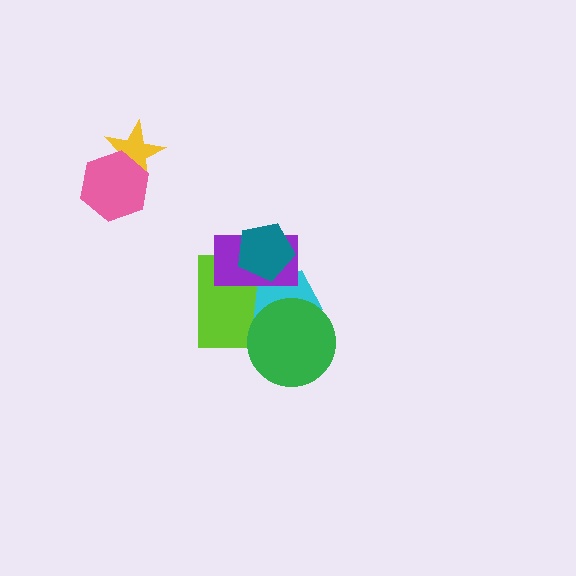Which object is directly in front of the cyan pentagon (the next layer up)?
The green circle is directly in front of the cyan pentagon.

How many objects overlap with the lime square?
4 objects overlap with the lime square.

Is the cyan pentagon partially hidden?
Yes, it is partially covered by another shape.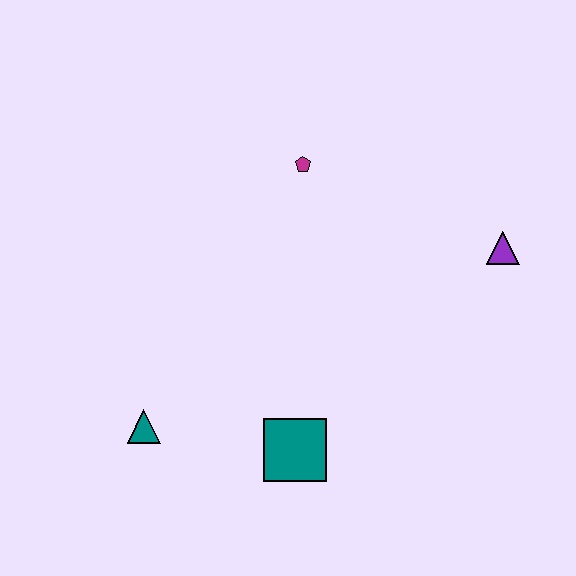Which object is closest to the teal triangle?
The teal square is closest to the teal triangle.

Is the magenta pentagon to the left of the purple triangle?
Yes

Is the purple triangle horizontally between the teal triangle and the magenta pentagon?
No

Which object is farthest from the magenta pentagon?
The teal triangle is farthest from the magenta pentagon.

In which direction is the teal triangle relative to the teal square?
The teal triangle is to the left of the teal square.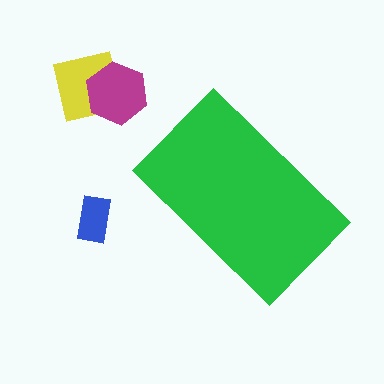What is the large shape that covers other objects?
A green rectangle.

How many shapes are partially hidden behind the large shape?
0 shapes are partially hidden.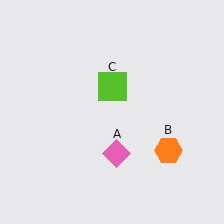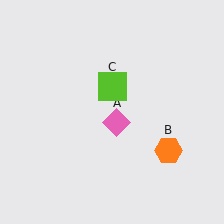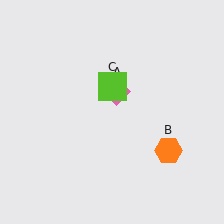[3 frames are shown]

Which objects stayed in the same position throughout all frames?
Orange hexagon (object B) and lime square (object C) remained stationary.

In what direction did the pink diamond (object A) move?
The pink diamond (object A) moved up.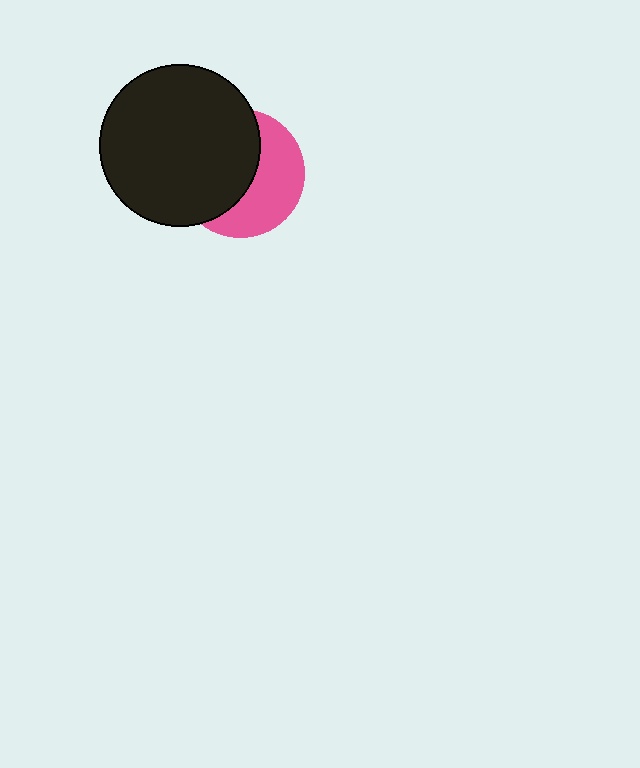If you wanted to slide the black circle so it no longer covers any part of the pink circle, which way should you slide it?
Slide it left — that is the most direct way to separate the two shapes.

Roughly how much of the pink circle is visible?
About half of it is visible (roughly 45%).